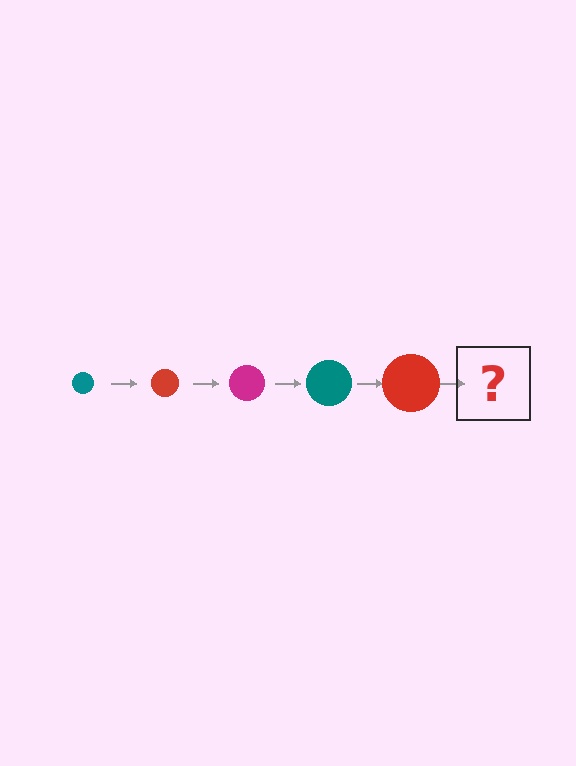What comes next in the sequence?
The next element should be a magenta circle, larger than the previous one.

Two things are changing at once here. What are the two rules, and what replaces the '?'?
The two rules are that the circle grows larger each step and the color cycles through teal, red, and magenta. The '?' should be a magenta circle, larger than the previous one.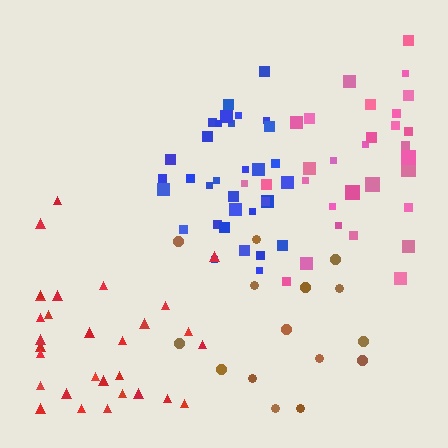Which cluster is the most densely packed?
Blue.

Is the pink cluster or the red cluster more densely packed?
Pink.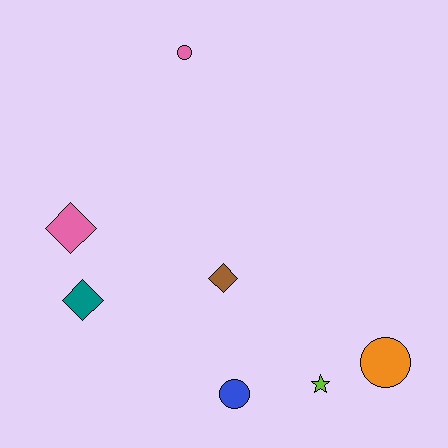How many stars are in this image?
There is 1 star.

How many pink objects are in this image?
There are 2 pink objects.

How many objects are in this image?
There are 7 objects.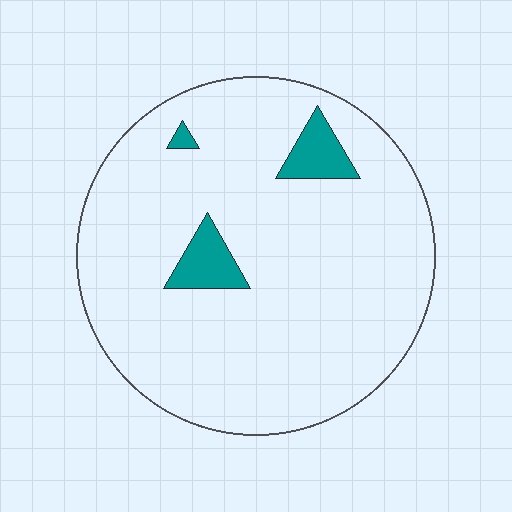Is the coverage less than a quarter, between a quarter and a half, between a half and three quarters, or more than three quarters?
Less than a quarter.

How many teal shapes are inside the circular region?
3.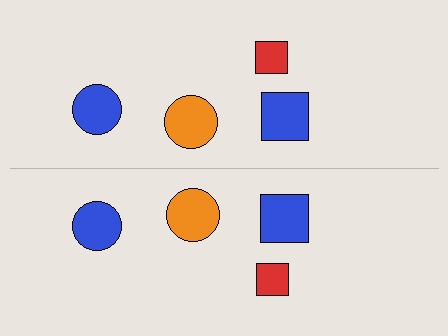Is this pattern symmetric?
Yes, this pattern has bilateral (reflection) symmetry.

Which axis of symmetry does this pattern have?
The pattern has a horizontal axis of symmetry running through the center of the image.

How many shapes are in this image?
There are 8 shapes in this image.